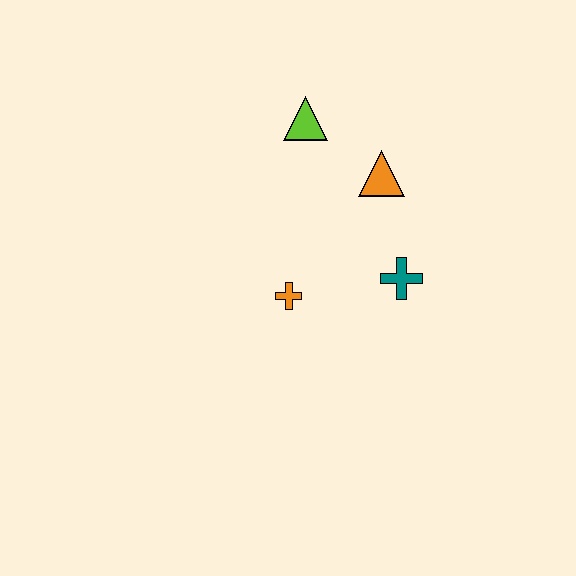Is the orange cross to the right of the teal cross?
No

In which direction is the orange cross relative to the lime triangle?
The orange cross is below the lime triangle.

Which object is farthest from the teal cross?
The lime triangle is farthest from the teal cross.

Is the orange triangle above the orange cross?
Yes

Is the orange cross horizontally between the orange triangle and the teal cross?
No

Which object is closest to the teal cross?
The orange triangle is closest to the teal cross.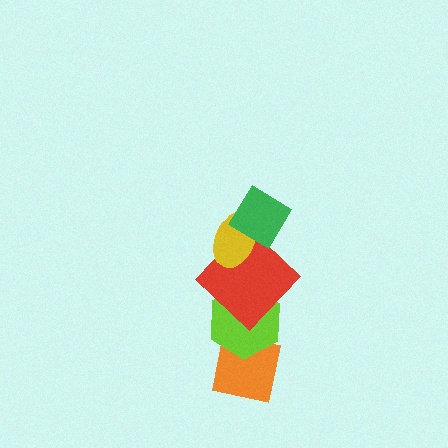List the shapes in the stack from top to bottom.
From top to bottom: the green diamond, the yellow ellipse, the red diamond, the lime hexagon, the orange square.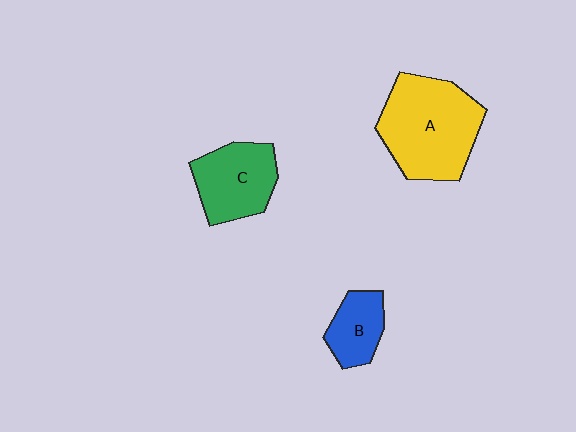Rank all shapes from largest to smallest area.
From largest to smallest: A (yellow), C (green), B (blue).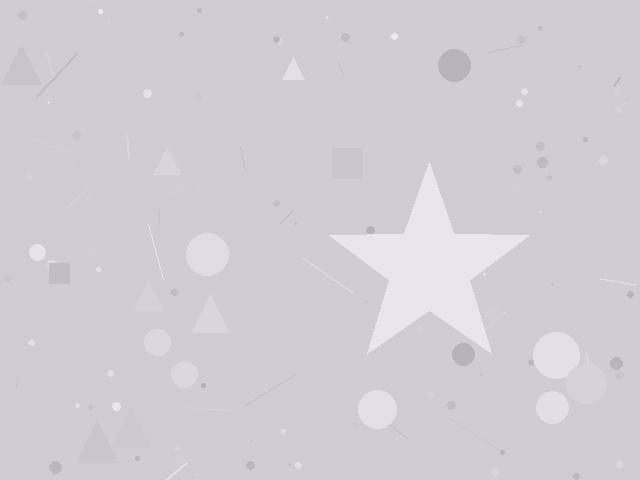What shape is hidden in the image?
A star is hidden in the image.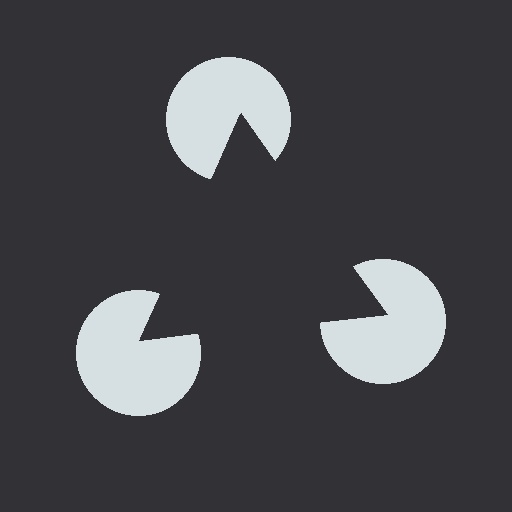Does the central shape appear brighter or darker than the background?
It typically appears slightly darker than the background, even though no actual brightness change is drawn.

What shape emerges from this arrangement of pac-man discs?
An illusory triangle — its edges are inferred from the aligned wedge cuts in the pac-man discs, not physically drawn.